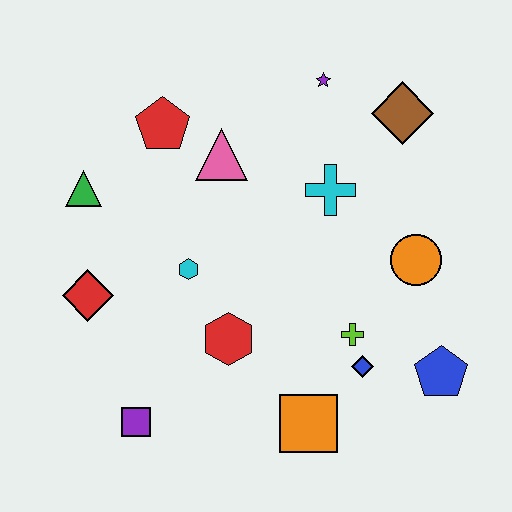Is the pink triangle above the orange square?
Yes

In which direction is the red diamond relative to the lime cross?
The red diamond is to the left of the lime cross.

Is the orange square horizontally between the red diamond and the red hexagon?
No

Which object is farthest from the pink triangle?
The blue pentagon is farthest from the pink triangle.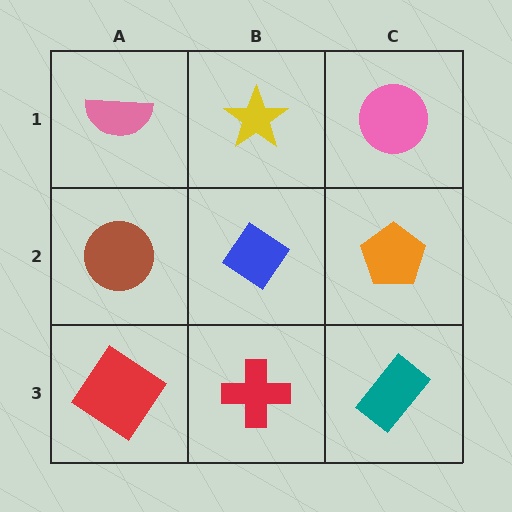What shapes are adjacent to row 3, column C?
An orange pentagon (row 2, column C), a red cross (row 3, column B).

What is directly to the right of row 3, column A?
A red cross.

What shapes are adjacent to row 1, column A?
A brown circle (row 2, column A), a yellow star (row 1, column B).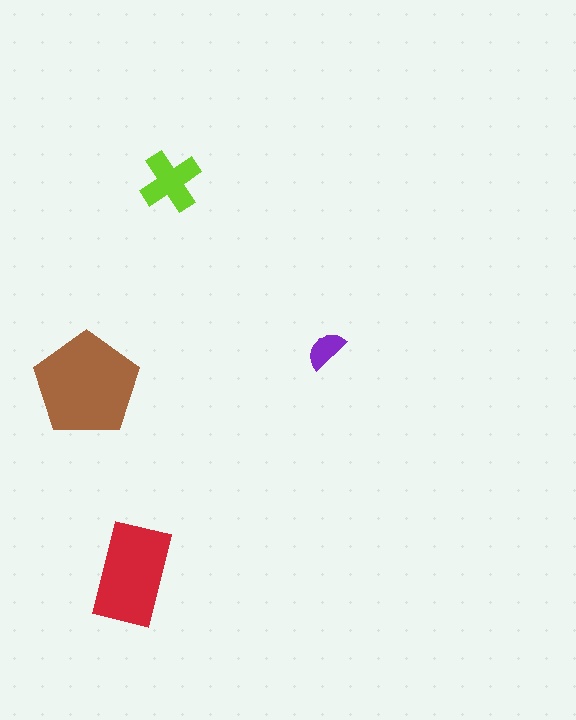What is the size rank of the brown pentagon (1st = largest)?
1st.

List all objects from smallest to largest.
The purple semicircle, the lime cross, the red rectangle, the brown pentagon.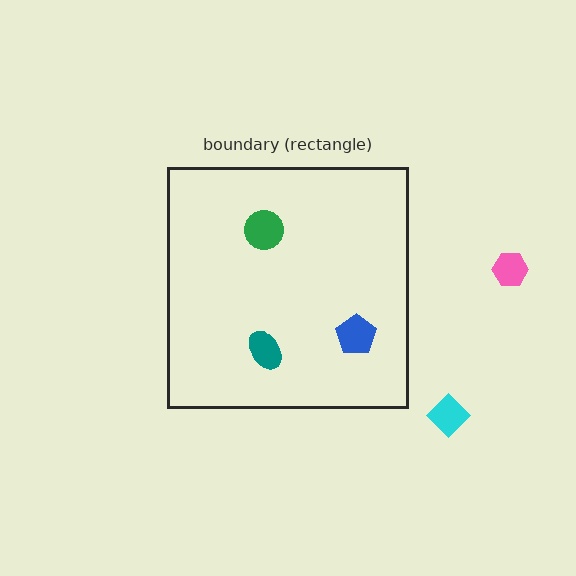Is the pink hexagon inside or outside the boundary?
Outside.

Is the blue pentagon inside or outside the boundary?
Inside.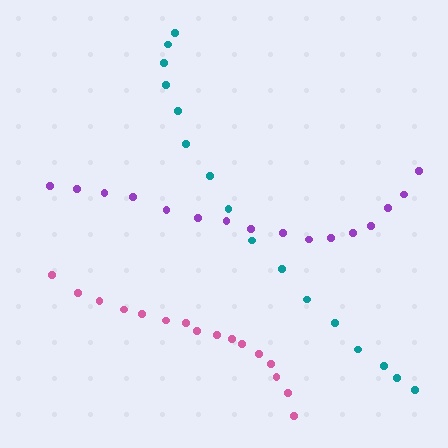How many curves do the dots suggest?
There are 3 distinct paths.